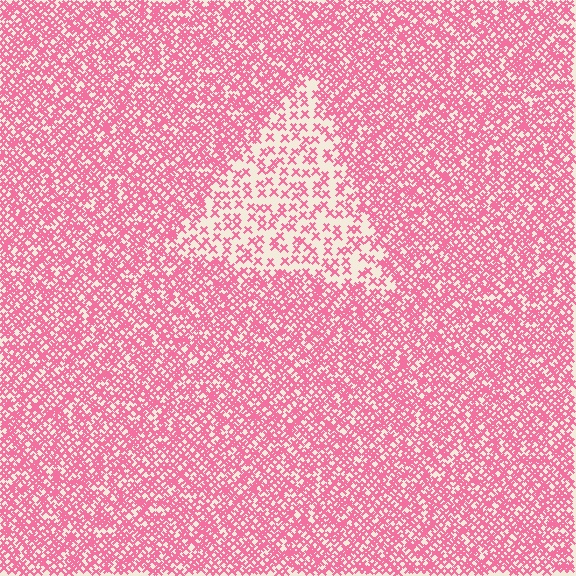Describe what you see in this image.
The image contains small pink elements arranged at two different densities. A triangle-shaped region is visible where the elements are less densely packed than the surrounding area.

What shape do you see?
I see a triangle.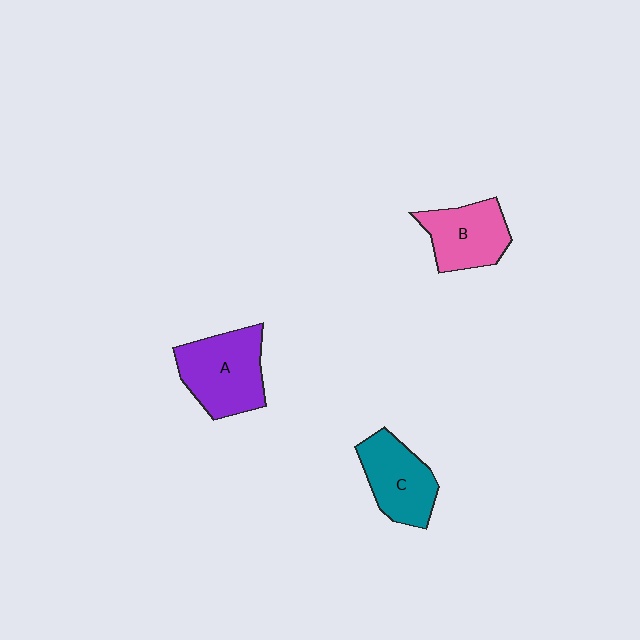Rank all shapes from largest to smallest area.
From largest to smallest: A (purple), C (teal), B (pink).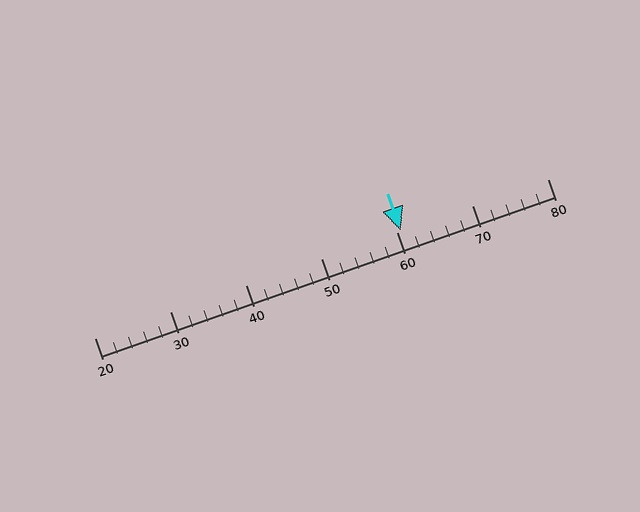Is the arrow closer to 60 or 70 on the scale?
The arrow is closer to 60.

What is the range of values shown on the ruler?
The ruler shows values from 20 to 80.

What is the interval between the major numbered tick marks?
The major tick marks are spaced 10 units apart.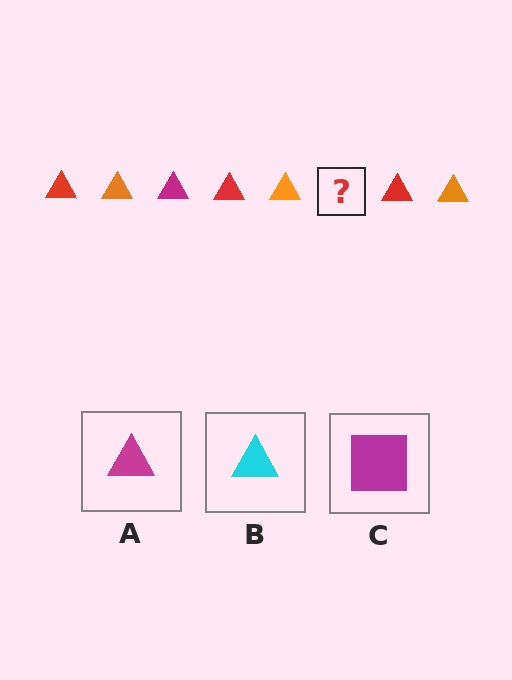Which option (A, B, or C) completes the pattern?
A.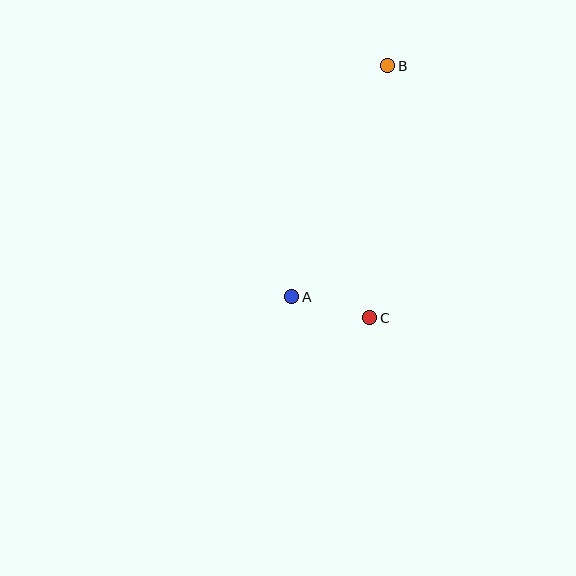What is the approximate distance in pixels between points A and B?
The distance between A and B is approximately 250 pixels.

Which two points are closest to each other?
Points A and C are closest to each other.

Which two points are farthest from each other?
Points B and C are farthest from each other.